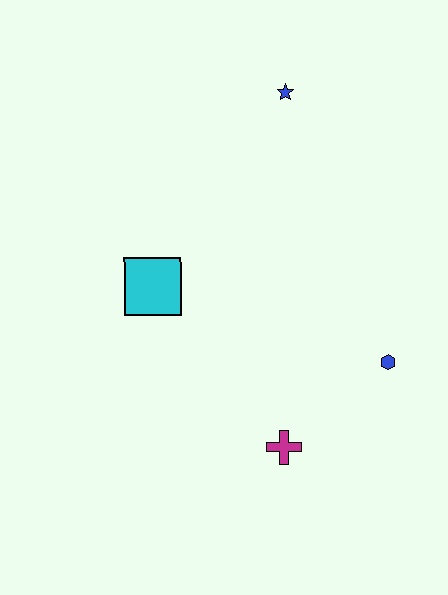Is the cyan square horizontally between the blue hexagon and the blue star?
No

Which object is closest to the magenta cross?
The blue hexagon is closest to the magenta cross.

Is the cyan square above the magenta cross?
Yes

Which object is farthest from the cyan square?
The blue hexagon is farthest from the cyan square.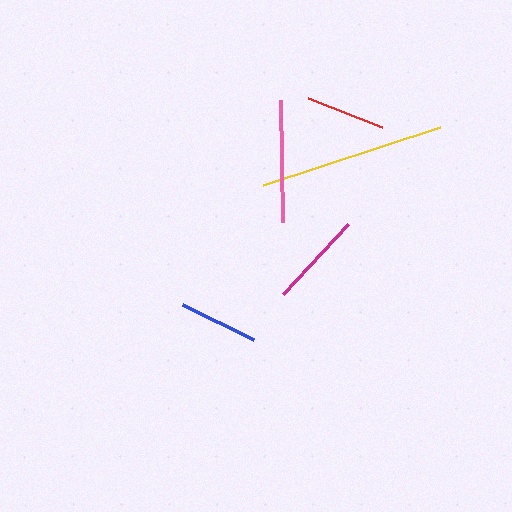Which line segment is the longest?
The yellow line is the longest at approximately 186 pixels.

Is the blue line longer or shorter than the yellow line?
The yellow line is longer than the blue line.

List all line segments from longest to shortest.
From longest to shortest: yellow, pink, magenta, blue, red.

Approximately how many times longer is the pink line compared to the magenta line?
The pink line is approximately 1.3 times the length of the magenta line.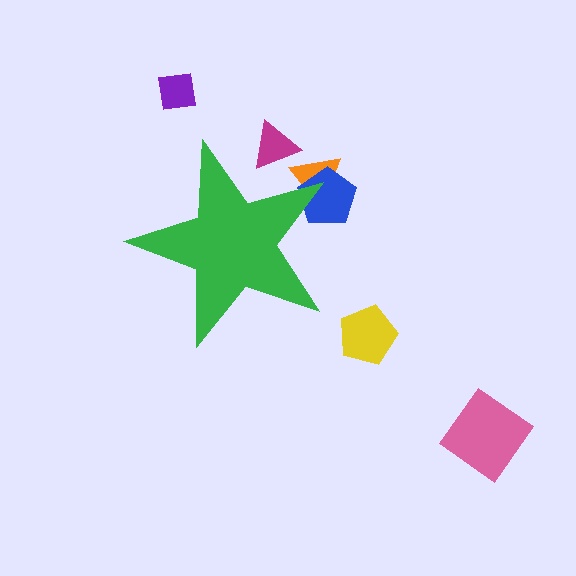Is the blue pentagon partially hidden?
Yes, the blue pentagon is partially hidden behind the green star.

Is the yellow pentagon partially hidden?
No, the yellow pentagon is fully visible.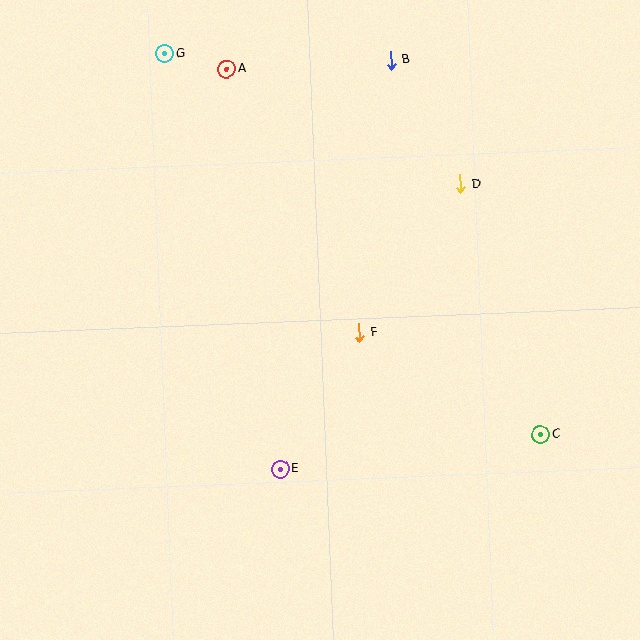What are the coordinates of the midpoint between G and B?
The midpoint between G and B is at (278, 57).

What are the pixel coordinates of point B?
Point B is at (391, 60).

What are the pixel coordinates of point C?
Point C is at (541, 434).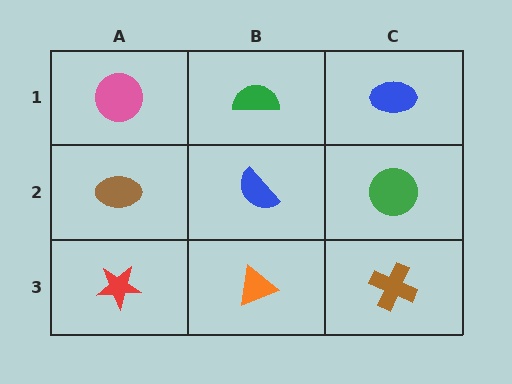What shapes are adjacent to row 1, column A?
A brown ellipse (row 2, column A), a green semicircle (row 1, column B).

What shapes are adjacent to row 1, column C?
A green circle (row 2, column C), a green semicircle (row 1, column B).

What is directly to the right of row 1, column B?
A blue ellipse.